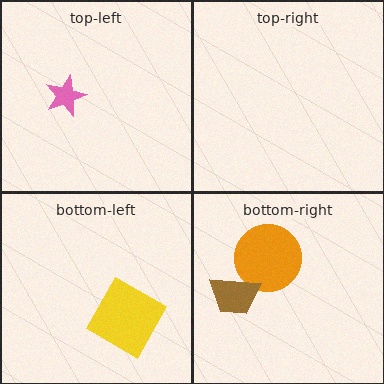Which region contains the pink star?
The top-left region.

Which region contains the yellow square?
The bottom-left region.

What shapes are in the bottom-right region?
The orange circle, the brown trapezoid.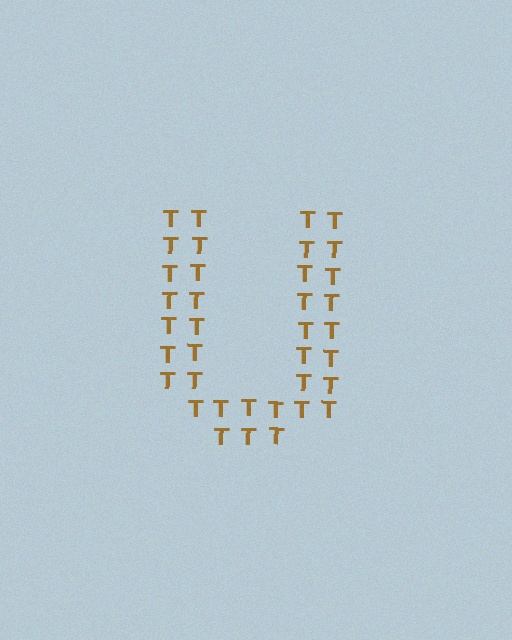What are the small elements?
The small elements are letter T's.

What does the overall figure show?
The overall figure shows the letter U.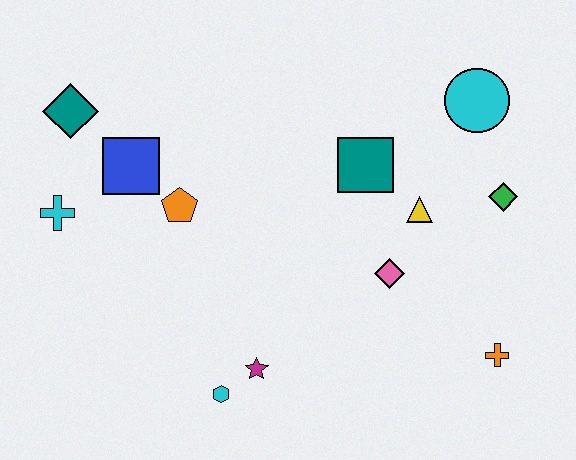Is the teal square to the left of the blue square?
No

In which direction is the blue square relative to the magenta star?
The blue square is above the magenta star.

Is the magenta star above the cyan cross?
No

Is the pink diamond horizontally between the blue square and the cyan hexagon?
No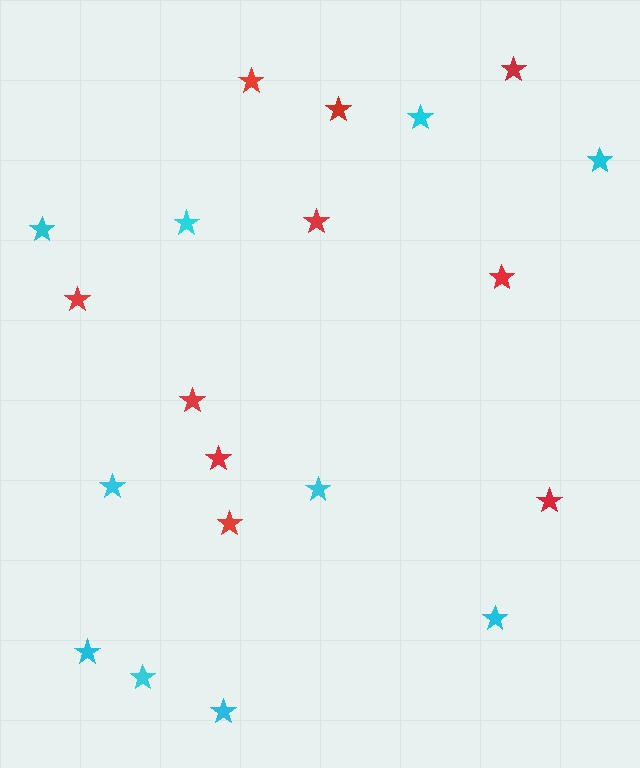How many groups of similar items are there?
There are 2 groups: one group of red stars (10) and one group of cyan stars (10).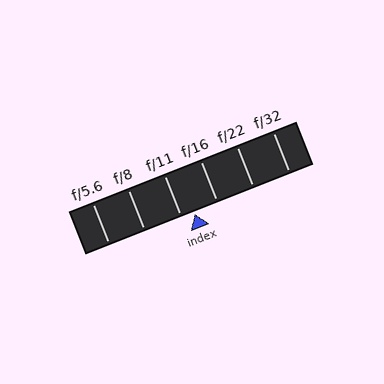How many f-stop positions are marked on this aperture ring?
There are 6 f-stop positions marked.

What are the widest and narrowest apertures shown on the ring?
The widest aperture shown is f/5.6 and the narrowest is f/32.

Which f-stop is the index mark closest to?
The index mark is closest to f/11.